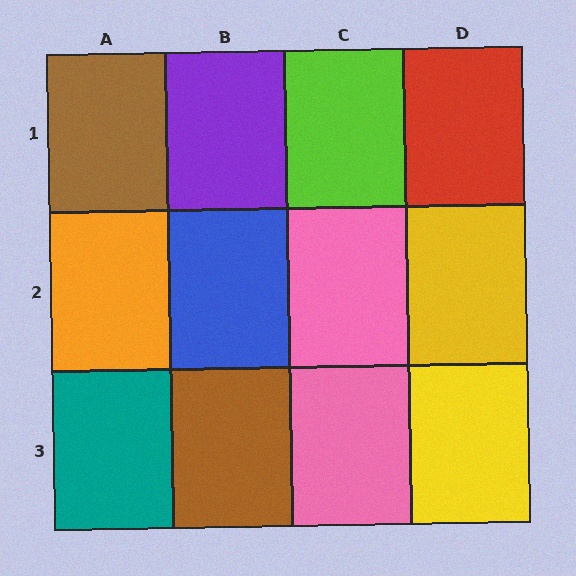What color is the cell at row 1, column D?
Red.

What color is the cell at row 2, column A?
Orange.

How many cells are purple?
1 cell is purple.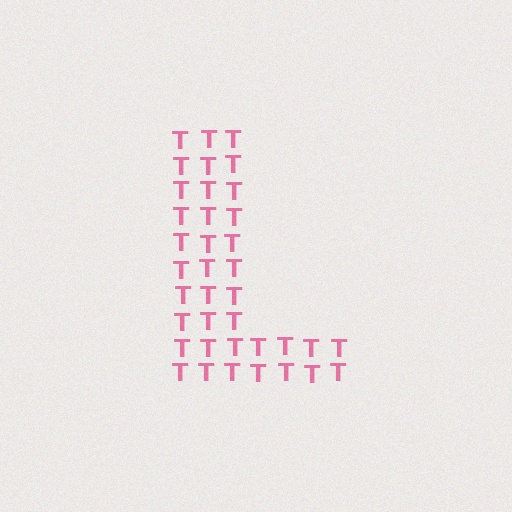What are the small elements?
The small elements are letter T's.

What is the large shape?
The large shape is the letter L.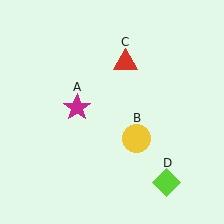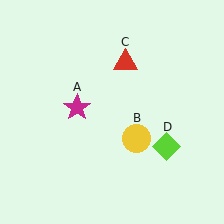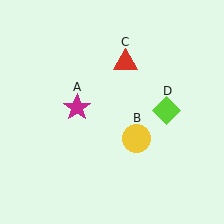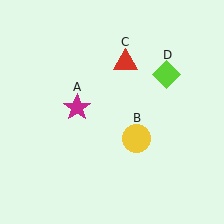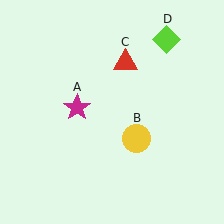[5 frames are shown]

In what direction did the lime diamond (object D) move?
The lime diamond (object D) moved up.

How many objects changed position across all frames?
1 object changed position: lime diamond (object D).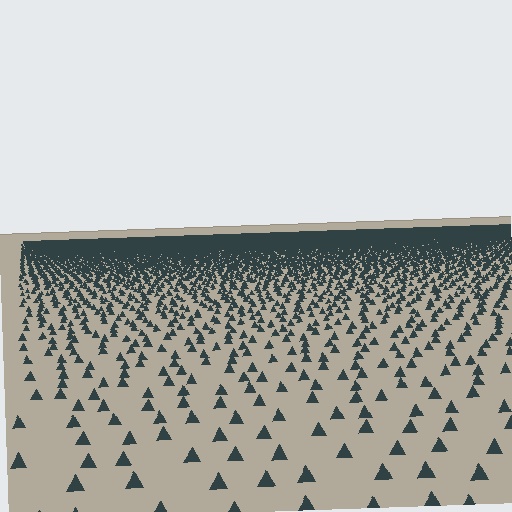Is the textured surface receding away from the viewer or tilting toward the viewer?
The surface is receding away from the viewer. Texture elements get smaller and denser toward the top.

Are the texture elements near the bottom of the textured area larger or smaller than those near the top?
Larger. Near the bottom, elements are closer to the viewer and appear at a bigger on-screen size.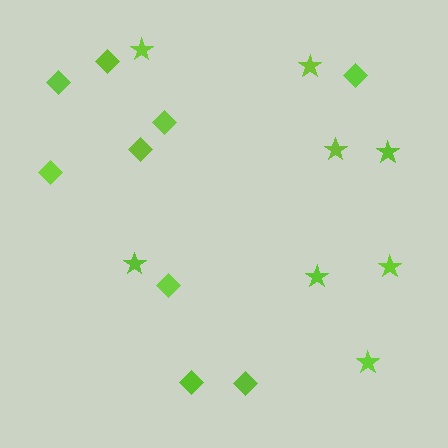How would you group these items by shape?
There are 2 groups: one group of stars (8) and one group of diamonds (9).